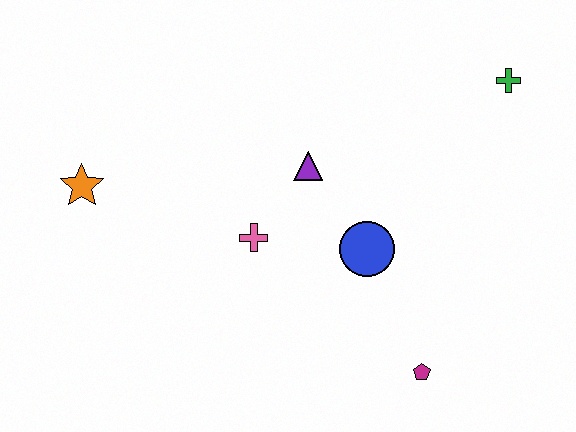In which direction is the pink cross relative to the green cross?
The pink cross is to the left of the green cross.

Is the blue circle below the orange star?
Yes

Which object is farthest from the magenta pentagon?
The orange star is farthest from the magenta pentagon.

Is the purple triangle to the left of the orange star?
No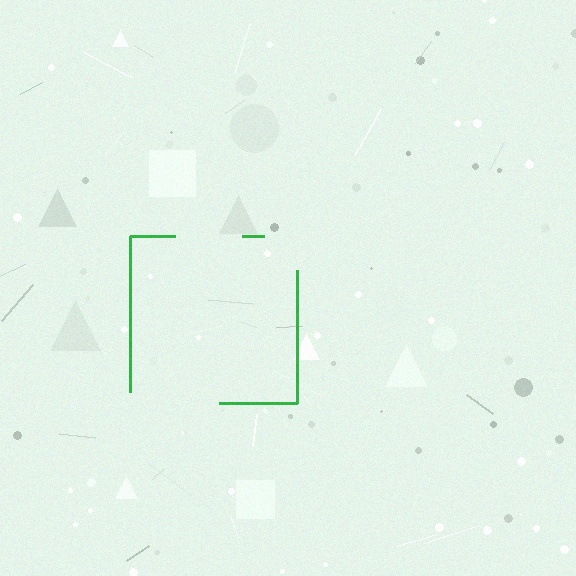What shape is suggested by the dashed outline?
The dashed outline suggests a square.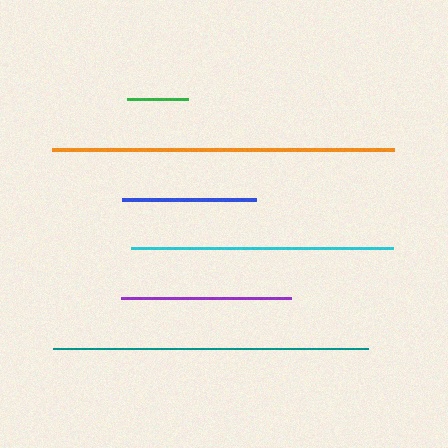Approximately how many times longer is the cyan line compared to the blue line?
The cyan line is approximately 2.0 times the length of the blue line.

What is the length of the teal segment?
The teal segment is approximately 315 pixels long.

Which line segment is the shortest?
The green line is the shortest at approximately 61 pixels.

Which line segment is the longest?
The orange line is the longest at approximately 342 pixels.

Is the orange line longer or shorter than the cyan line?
The orange line is longer than the cyan line.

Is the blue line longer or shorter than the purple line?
The purple line is longer than the blue line.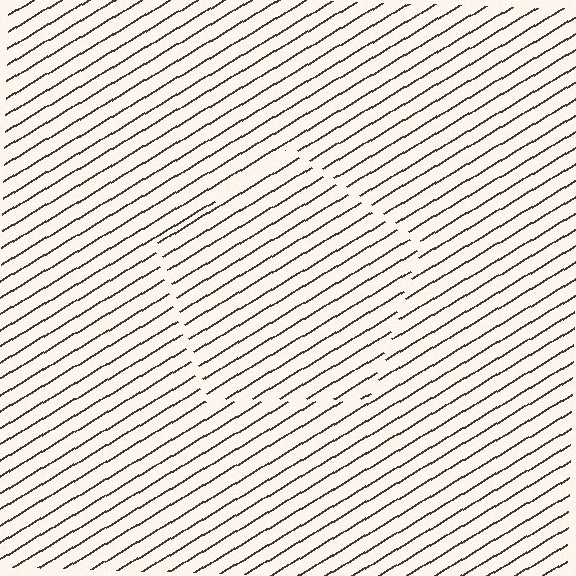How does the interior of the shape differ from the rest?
The interior of the shape contains the same grating, shifted by half a period — the contour is defined by the phase discontinuity where line-ends from the inner and outer gratings abut.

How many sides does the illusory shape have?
5 sides — the line-ends trace a pentagon.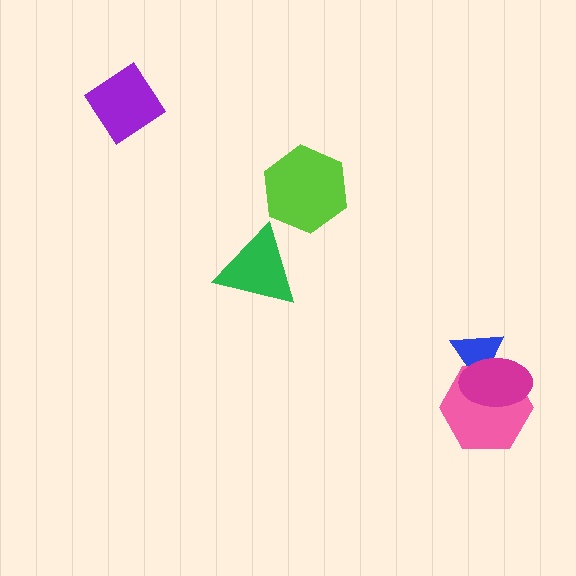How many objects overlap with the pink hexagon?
2 objects overlap with the pink hexagon.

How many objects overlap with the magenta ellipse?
2 objects overlap with the magenta ellipse.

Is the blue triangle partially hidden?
Yes, it is partially covered by another shape.